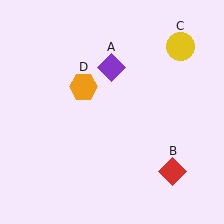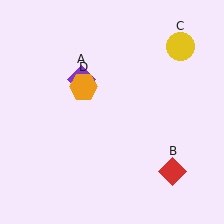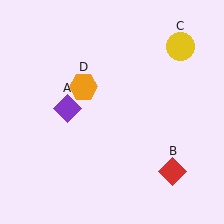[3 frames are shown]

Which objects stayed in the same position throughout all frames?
Red diamond (object B) and yellow circle (object C) and orange hexagon (object D) remained stationary.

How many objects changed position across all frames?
1 object changed position: purple diamond (object A).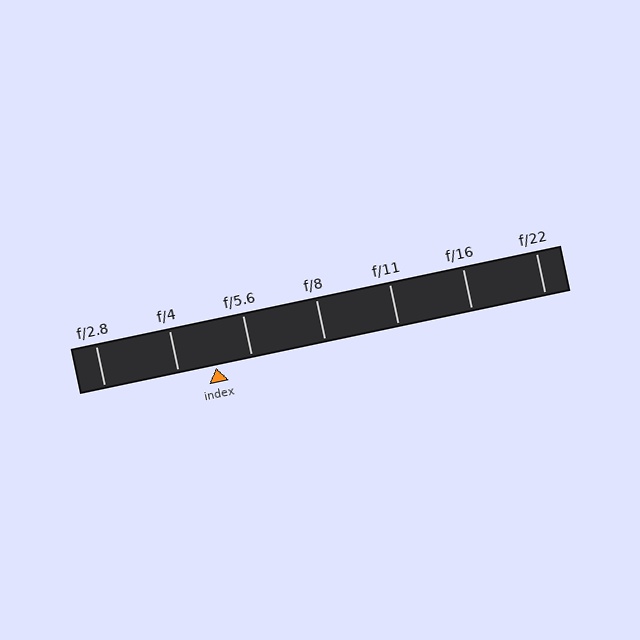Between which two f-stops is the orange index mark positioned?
The index mark is between f/4 and f/5.6.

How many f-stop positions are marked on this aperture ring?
There are 7 f-stop positions marked.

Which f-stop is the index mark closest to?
The index mark is closest to f/5.6.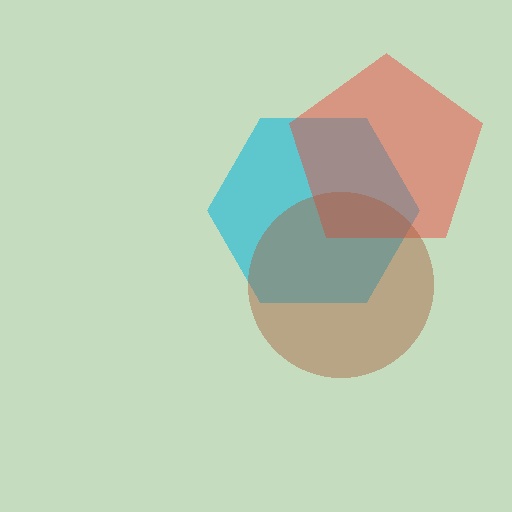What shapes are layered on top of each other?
The layered shapes are: a cyan hexagon, a red pentagon, a brown circle.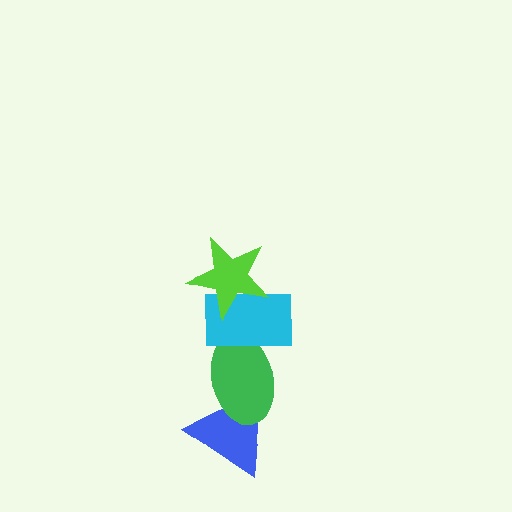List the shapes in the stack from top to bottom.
From top to bottom: the lime star, the cyan rectangle, the green ellipse, the blue triangle.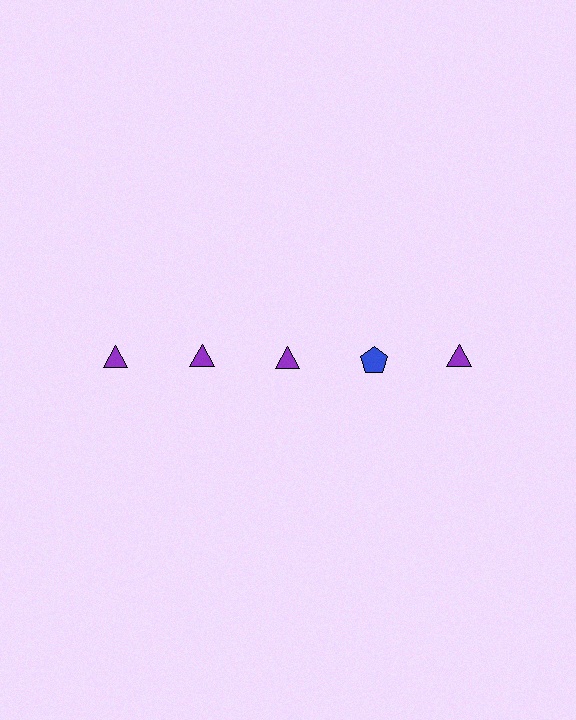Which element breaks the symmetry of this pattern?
The blue pentagon in the top row, second from right column breaks the symmetry. All other shapes are purple triangles.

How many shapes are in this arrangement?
There are 5 shapes arranged in a grid pattern.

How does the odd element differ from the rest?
It differs in both color (blue instead of purple) and shape (pentagon instead of triangle).